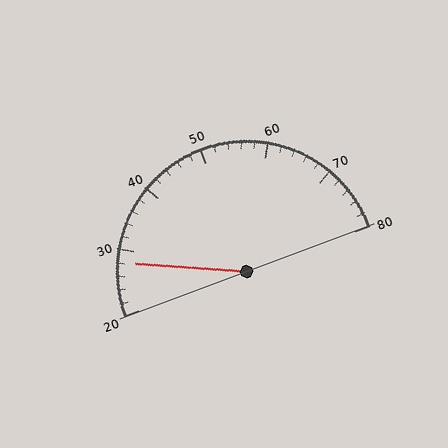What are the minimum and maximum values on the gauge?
The gauge ranges from 20 to 80.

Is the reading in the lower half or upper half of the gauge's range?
The reading is in the lower half of the range (20 to 80).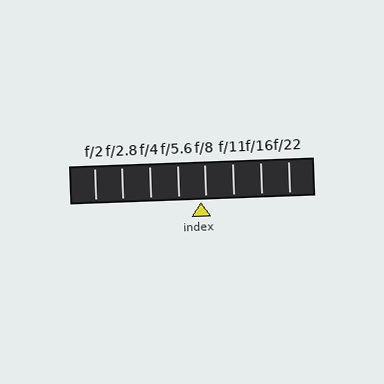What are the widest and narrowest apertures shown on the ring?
The widest aperture shown is f/2 and the narrowest is f/22.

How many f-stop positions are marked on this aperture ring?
There are 8 f-stop positions marked.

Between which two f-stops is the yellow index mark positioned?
The index mark is between f/5.6 and f/8.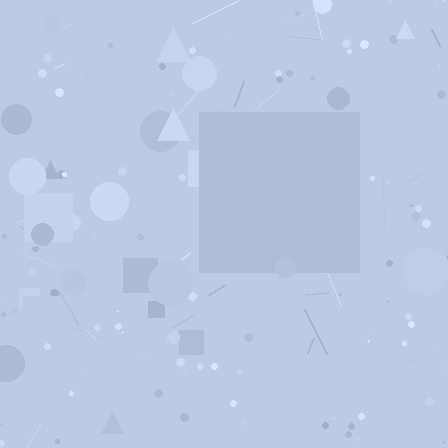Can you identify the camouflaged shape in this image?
The camouflaged shape is a square.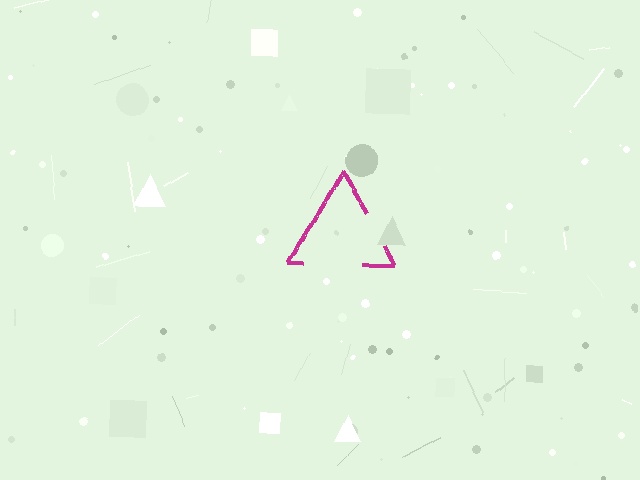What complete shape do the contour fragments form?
The contour fragments form a triangle.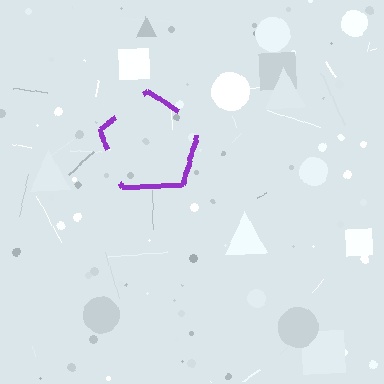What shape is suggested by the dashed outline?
The dashed outline suggests a pentagon.